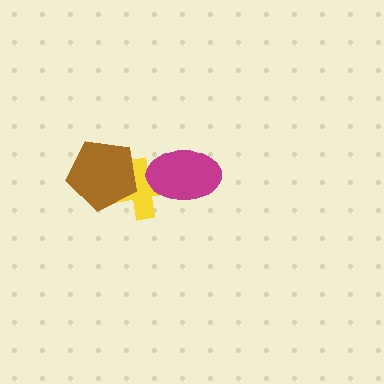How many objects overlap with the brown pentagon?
1 object overlaps with the brown pentagon.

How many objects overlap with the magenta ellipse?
1 object overlaps with the magenta ellipse.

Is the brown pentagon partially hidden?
No, no other shape covers it.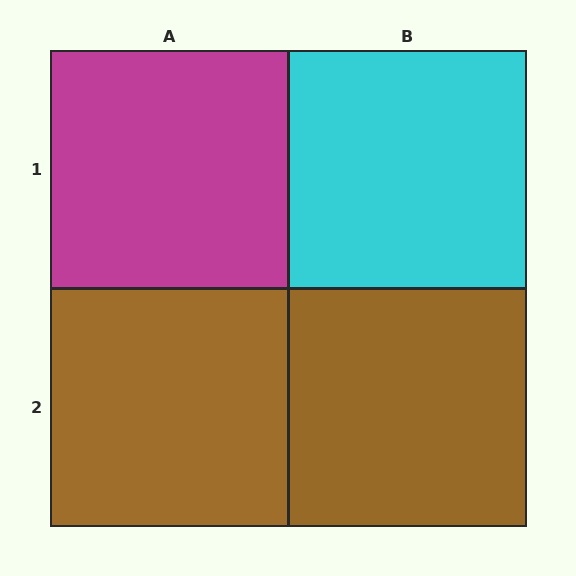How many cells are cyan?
1 cell is cyan.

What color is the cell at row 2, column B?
Brown.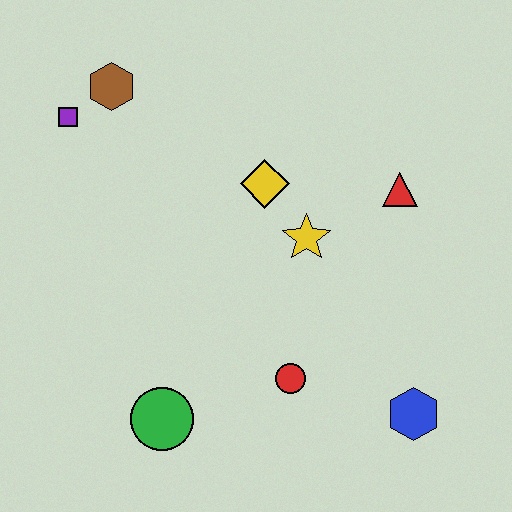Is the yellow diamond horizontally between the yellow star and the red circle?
No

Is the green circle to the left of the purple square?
No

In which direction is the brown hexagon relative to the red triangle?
The brown hexagon is to the left of the red triangle.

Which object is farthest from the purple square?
The blue hexagon is farthest from the purple square.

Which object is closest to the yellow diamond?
The yellow star is closest to the yellow diamond.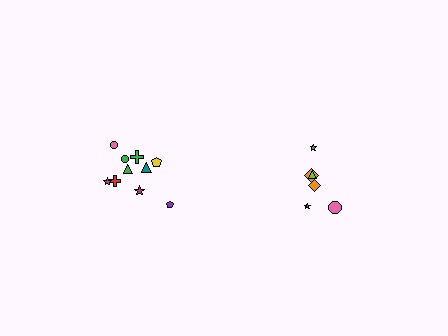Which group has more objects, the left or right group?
The left group.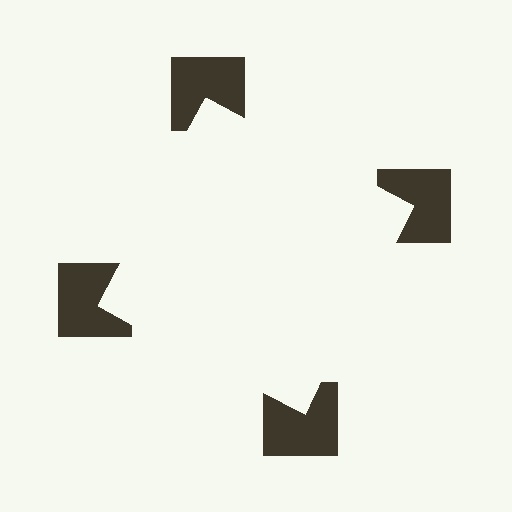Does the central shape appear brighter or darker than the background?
It typically appears slightly brighter than the background, even though no actual brightness change is drawn.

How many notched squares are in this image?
There are 4 — one at each vertex of the illusory square.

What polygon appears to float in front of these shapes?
An illusory square — its edges are inferred from the aligned wedge cuts in the notched squares, not physically drawn.